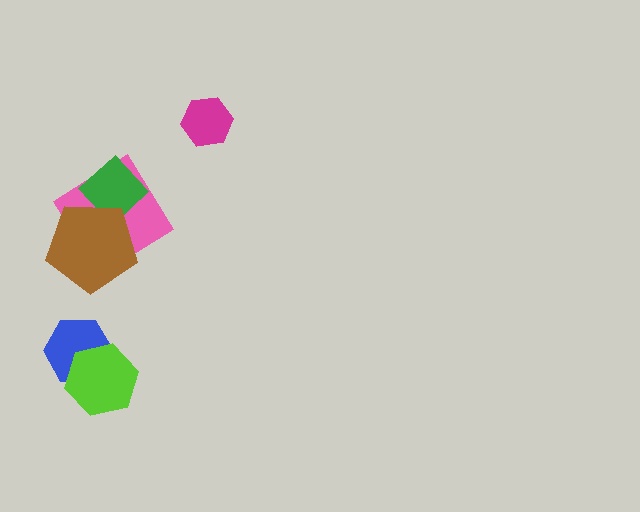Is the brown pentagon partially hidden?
No, no other shape covers it.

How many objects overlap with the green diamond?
2 objects overlap with the green diamond.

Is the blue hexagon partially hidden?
Yes, it is partially covered by another shape.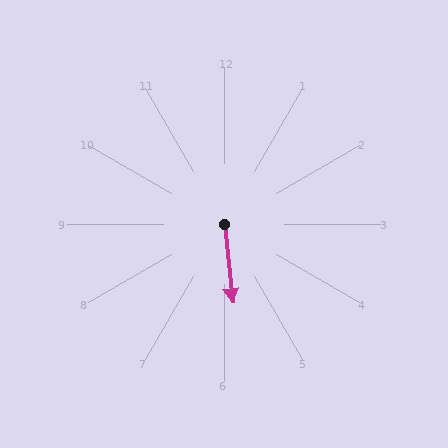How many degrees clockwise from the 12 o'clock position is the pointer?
Approximately 174 degrees.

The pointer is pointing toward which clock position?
Roughly 6 o'clock.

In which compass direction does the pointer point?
South.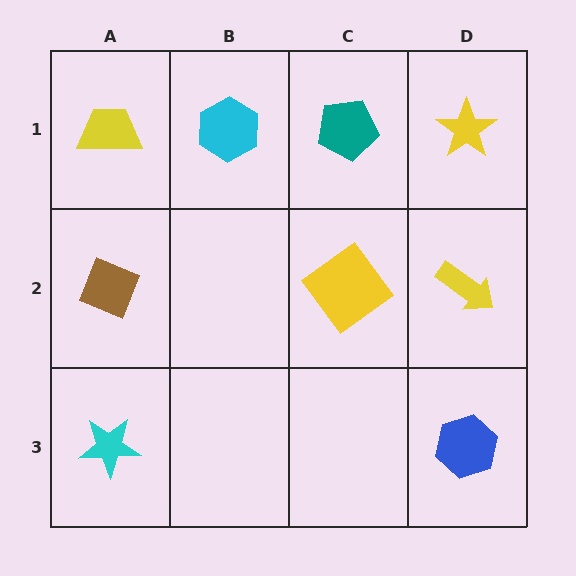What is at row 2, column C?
A yellow diamond.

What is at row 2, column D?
A yellow arrow.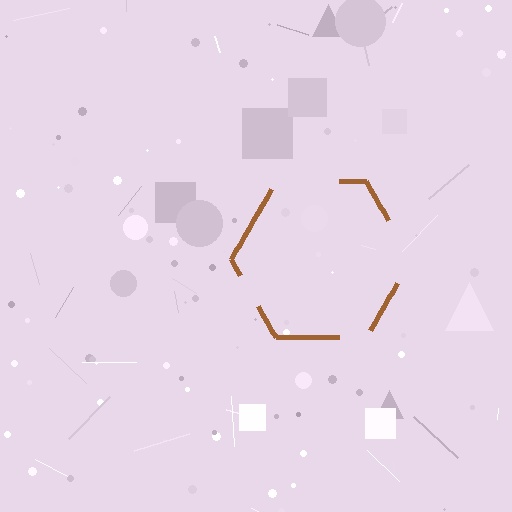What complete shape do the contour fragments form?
The contour fragments form a hexagon.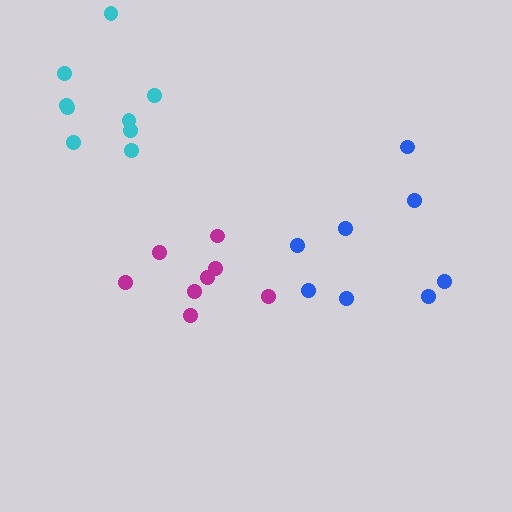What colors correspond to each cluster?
The clusters are colored: magenta, cyan, blue.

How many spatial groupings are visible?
There are 3 spatial groupings.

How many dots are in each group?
Group 1: 8 dots, Group 2: 9 dots, Group 3: 8 dots (25 total).